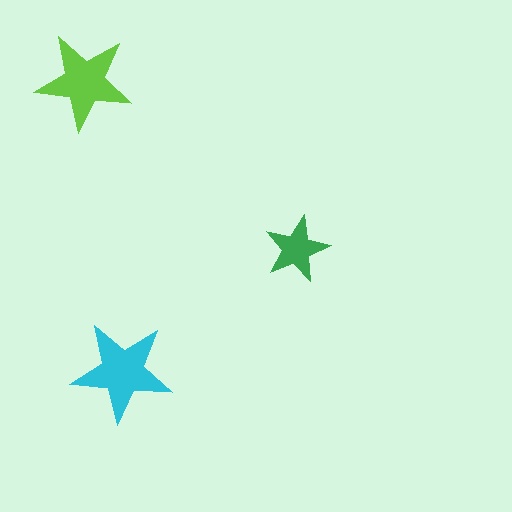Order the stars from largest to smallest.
the cyan one, the lime one, the green one.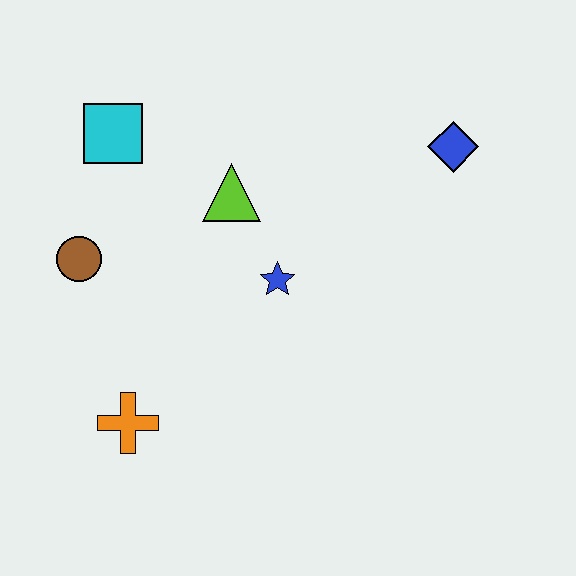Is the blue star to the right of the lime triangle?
Yes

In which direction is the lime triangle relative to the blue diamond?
The lime triangle is to the left of the blue diamond.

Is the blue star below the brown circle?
Yes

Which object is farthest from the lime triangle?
The orange cross is farthest from the lime triangle.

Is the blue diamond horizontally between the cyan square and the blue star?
No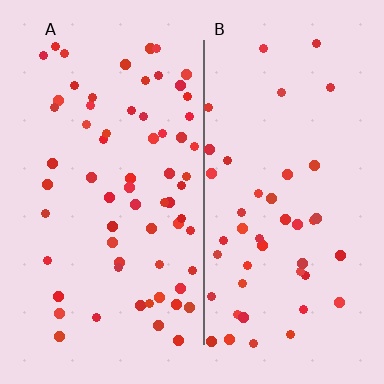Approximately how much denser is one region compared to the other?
Approximately 1.4× — region A over region B.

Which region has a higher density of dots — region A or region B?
A (the left).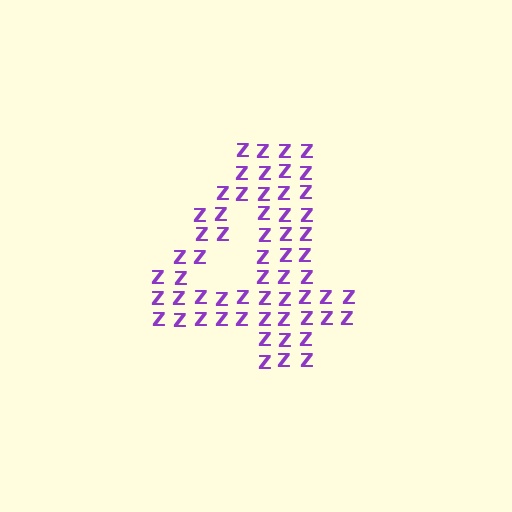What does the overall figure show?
The overall figure shows the digit 4.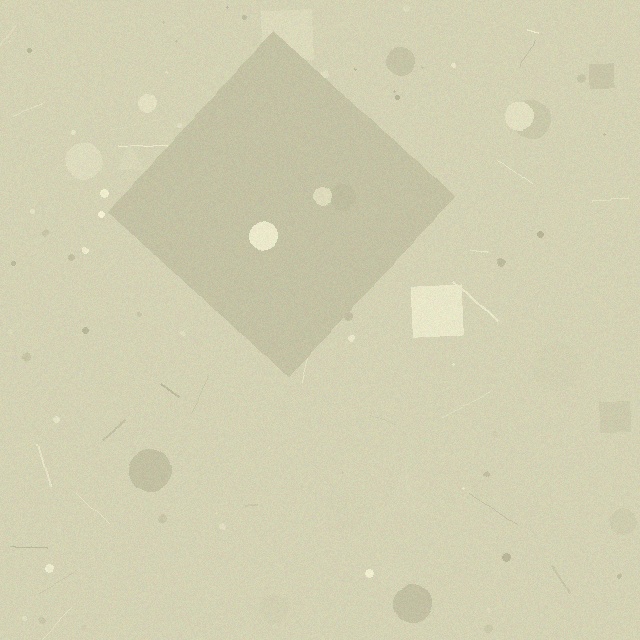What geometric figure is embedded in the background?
A diamond is embedded in the background.